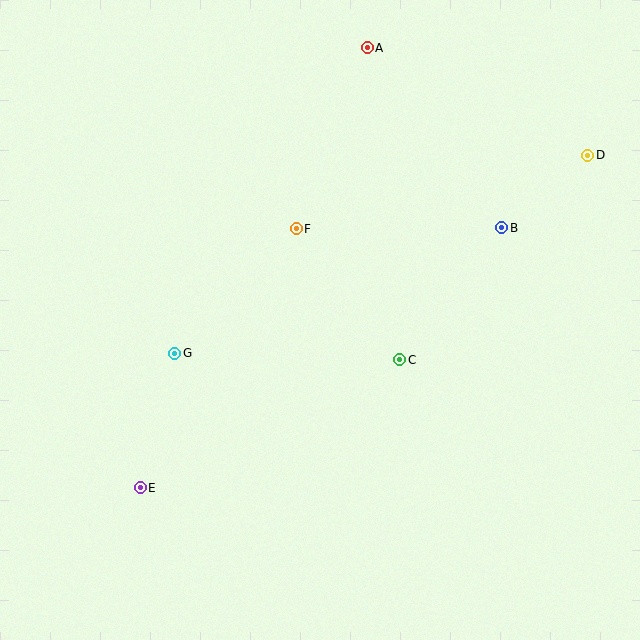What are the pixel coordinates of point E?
Point E is at (140, 488).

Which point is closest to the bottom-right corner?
Point C is closest to the bottom-right corner.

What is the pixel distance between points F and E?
The distance between F and E is 302 pixels.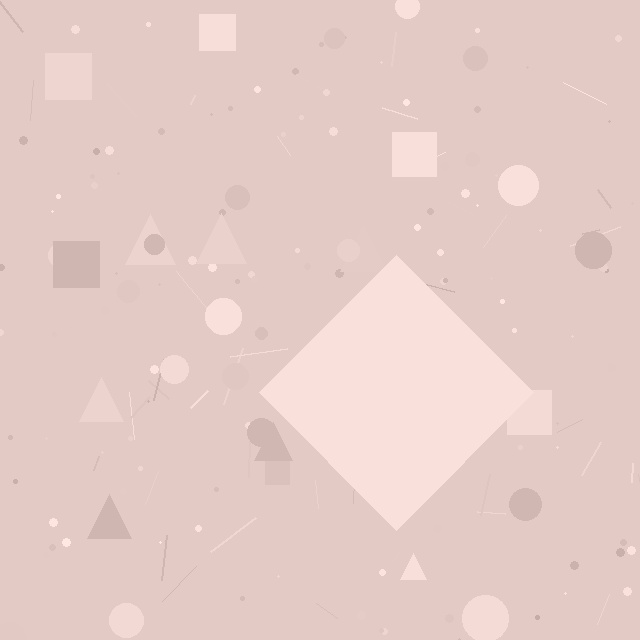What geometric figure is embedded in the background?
A diamond is embedded in the background.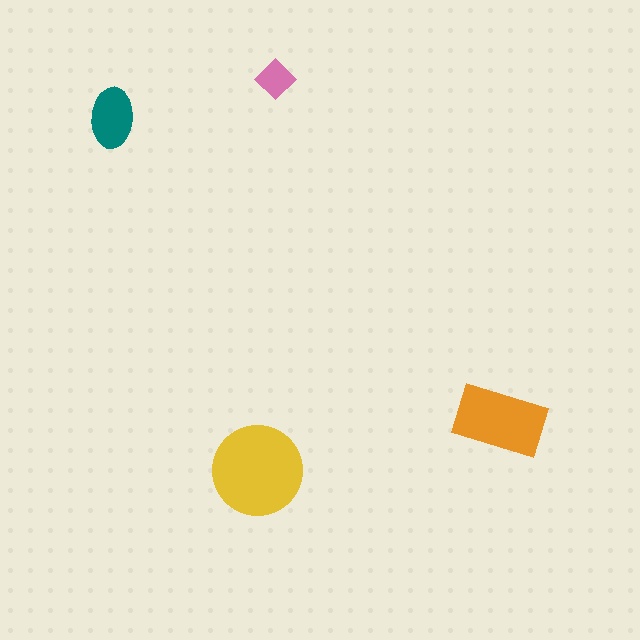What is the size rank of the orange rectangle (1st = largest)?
2nd.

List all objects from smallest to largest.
The pink diamond, the teal ellipse, the orange rectangle, the yellow circle.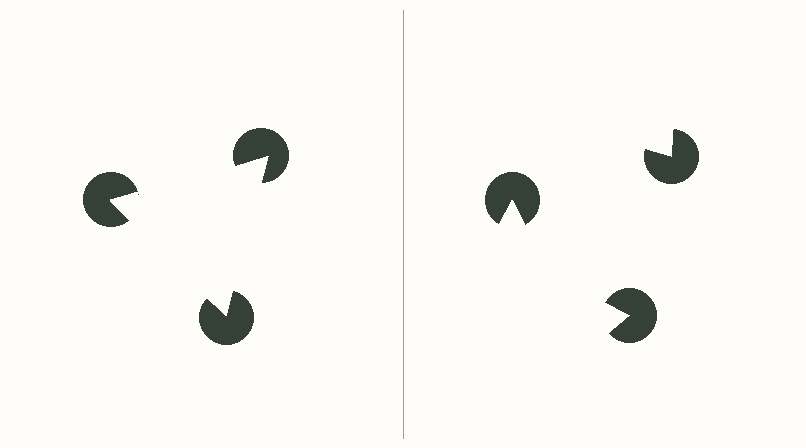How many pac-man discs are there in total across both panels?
6 — 3 on each side.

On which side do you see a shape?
An illusory triangle appears on the left side. On the right side the wedge cuts are rotated, so no coherent shape forms.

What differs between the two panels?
The pac-man discs are positioned identically on both sides; only the wedge orientations differ. On the left they align to a triangle; on the right they are misaligned.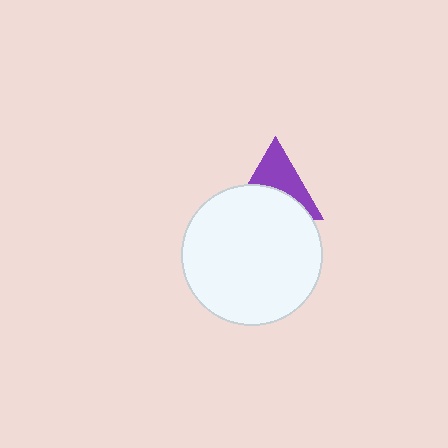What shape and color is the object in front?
The object in front is a white circle.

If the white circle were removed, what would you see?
You would see the complete purple triangle.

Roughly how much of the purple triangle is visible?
About half of it is visible (roughly 49%).